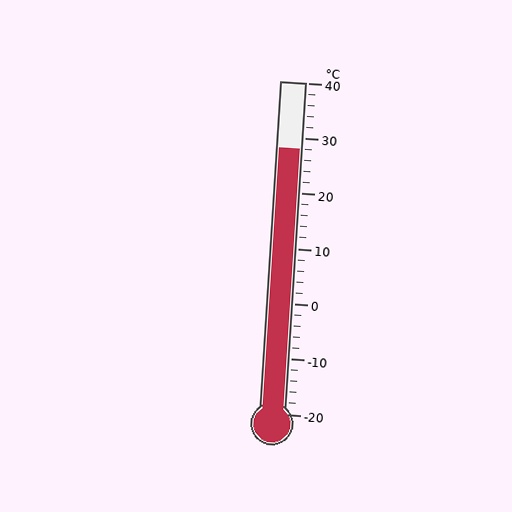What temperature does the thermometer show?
The thermometer shows approximately 28°C.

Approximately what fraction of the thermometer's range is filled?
The thermometer is filled to approximately 80% of its range.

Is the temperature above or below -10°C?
The temperature is above -10°C.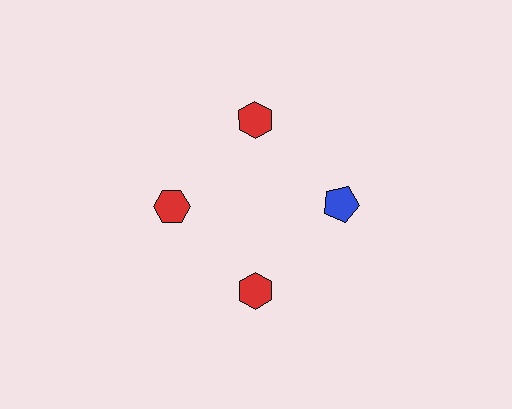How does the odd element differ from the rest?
It differs in both color (blue instead of red) and shape (pentagon instead of hexagon).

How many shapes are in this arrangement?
There are 4 shapes arranged in a ring pattern.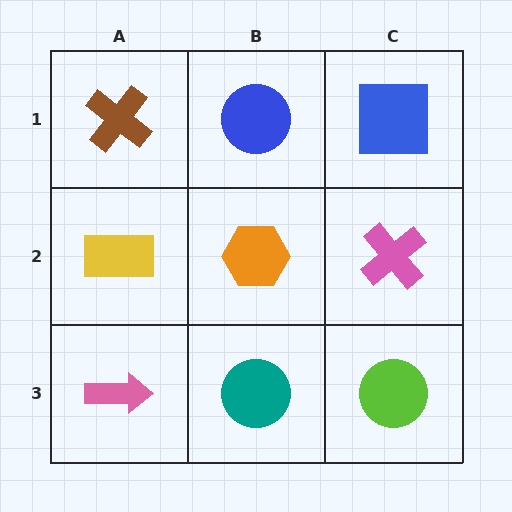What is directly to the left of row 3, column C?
A teal circle.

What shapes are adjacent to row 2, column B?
A blue circle (row 1, column B), a teal circle (row 3, column B), a yellow rectangle (row 2, column A), a pink cross (row 2, column C).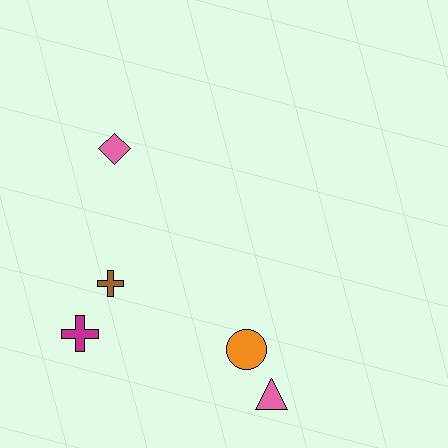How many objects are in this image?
There are 5 objects.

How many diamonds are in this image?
There is 1 diamond.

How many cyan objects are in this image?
There are no cyan objects.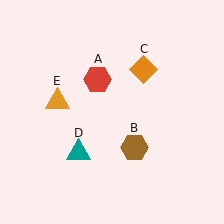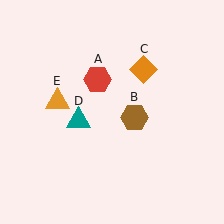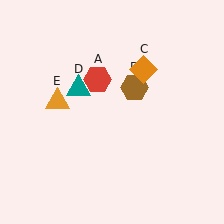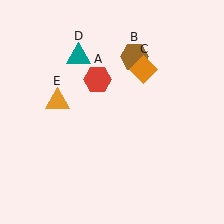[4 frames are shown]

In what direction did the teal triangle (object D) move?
The teal triangle (object D) moved up.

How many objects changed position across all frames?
2 objects changed position: brown hexagon (object B), teal triangle (object D).